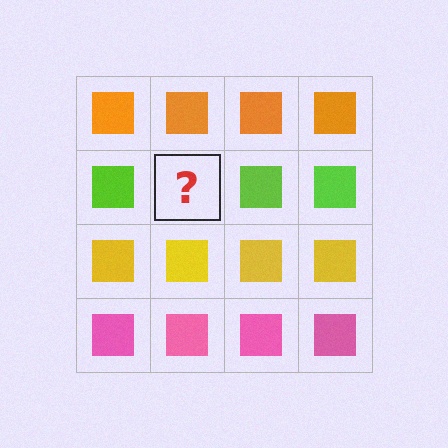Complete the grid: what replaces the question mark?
The question mark should be replaced with a lime square.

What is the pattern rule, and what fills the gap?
The rule is that each row has a consistent color. The gap should be filled with a lime square.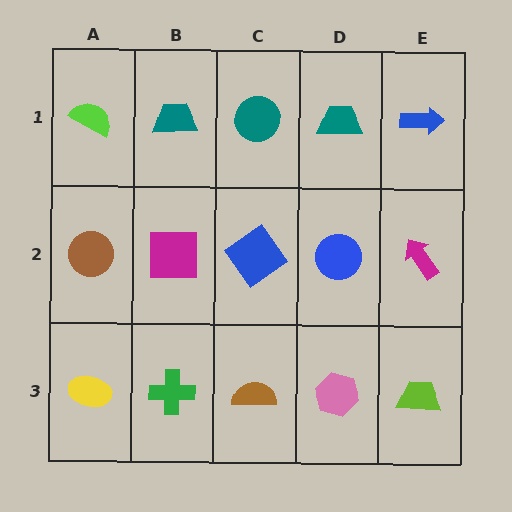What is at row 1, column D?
A teal trapezoid.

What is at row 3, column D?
A pink hexagon.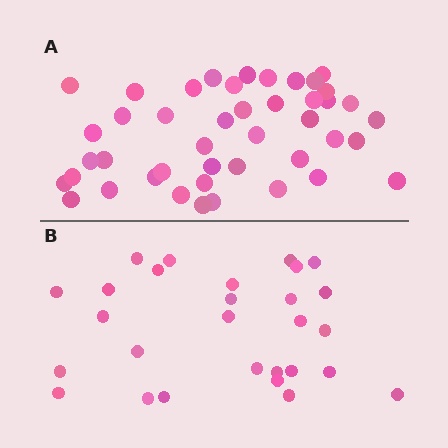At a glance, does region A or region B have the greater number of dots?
Region A (the top region) has more dots.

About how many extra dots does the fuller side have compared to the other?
Region A has approximately 15 more dots than region B.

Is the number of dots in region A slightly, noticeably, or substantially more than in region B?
Region A has substantially more. The ratio is roughly 1.6 to 1.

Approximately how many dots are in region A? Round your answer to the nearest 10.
About 40 dots. (The exact count is 44, which rounds to 40.)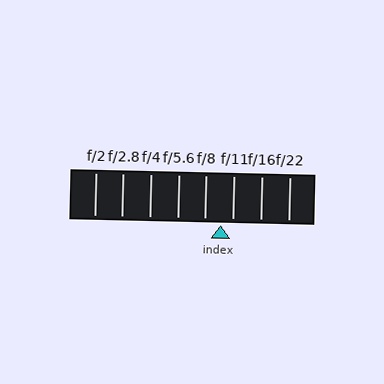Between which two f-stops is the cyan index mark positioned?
The index mark is between f/8 and f/11.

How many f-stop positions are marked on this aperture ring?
There are 8 f-stop positions marked.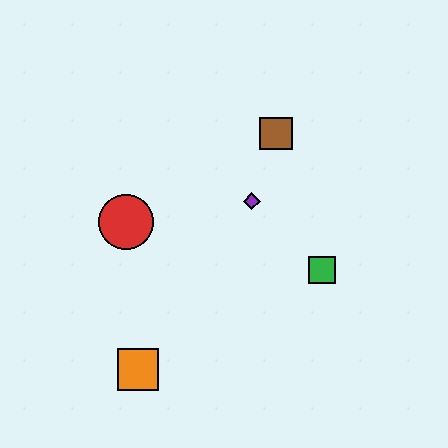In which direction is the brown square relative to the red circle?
The brown square is to the right of the red circle.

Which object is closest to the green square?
The purple diamond is closest to the green square.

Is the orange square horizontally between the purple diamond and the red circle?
Yes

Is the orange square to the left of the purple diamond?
Yes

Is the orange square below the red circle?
Yes